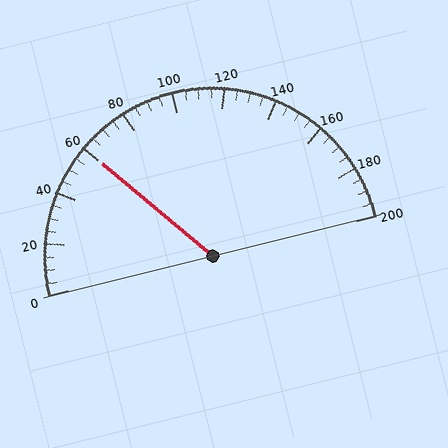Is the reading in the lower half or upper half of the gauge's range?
The reading is in the lower half of the range (0 to 200).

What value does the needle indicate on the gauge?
The needle indicates approximately 60.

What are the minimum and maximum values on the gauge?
The gauge ranges from 0 to 200.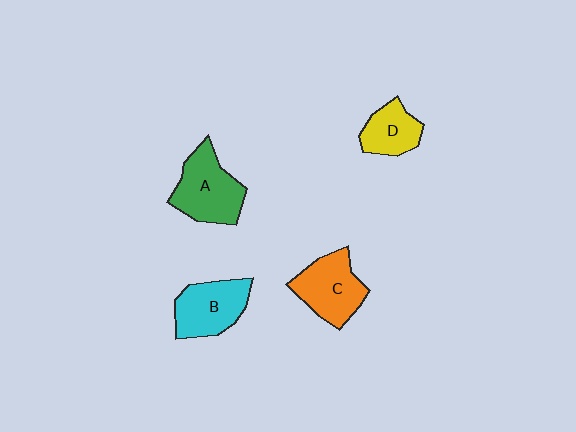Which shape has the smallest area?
Shape D (yellow).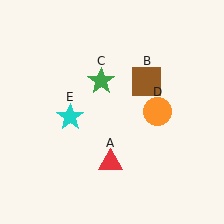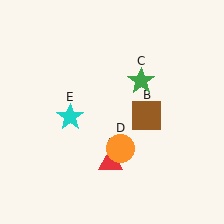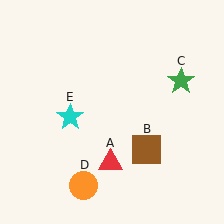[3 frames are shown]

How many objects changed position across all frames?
3 objects changed position: brown square (object B), green star (object C), orange circle (object D).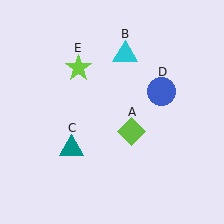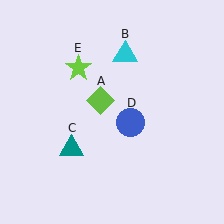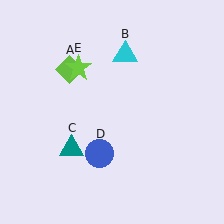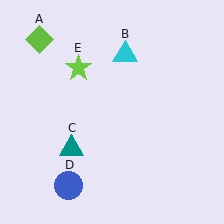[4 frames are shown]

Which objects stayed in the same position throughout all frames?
Cyan triangle (object B) and teal triangle (object C) and lime star (object E) remained stationary.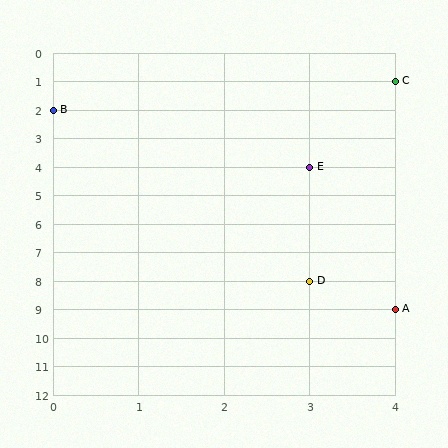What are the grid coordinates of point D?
Point D is at grid coordinates (3, 8).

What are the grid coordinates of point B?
Point B is at grid coordinates (0, 2).